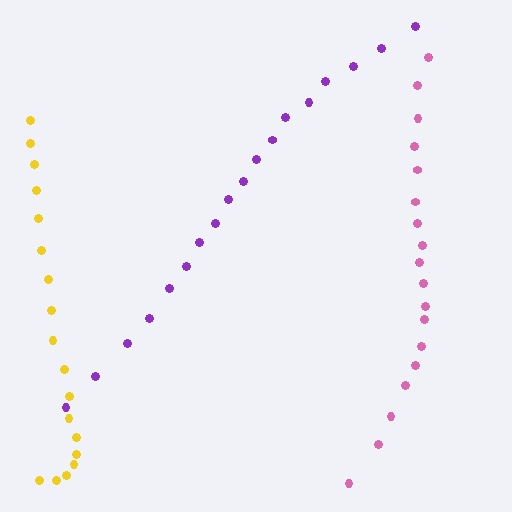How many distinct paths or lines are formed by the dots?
There are 3 distinct paths.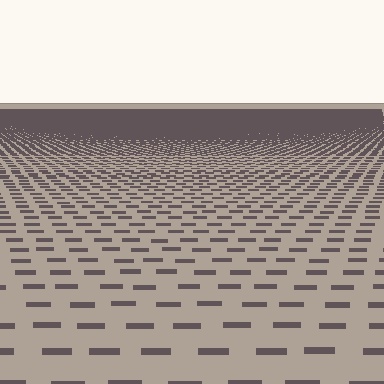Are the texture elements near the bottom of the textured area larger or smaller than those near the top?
Larger. Near the bottom, elements are closer to the viewer and appear at a bigger on-screen size.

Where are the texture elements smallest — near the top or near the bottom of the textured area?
Near the top.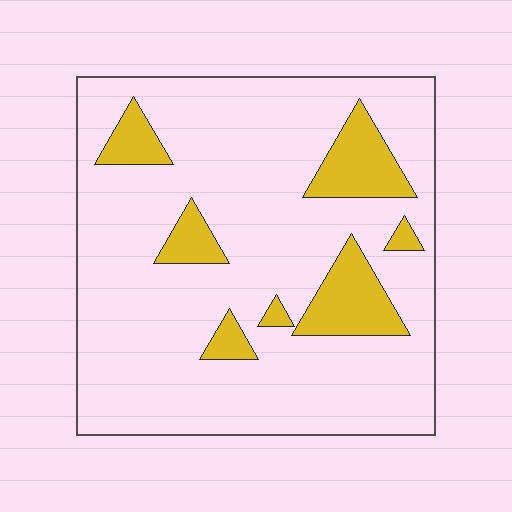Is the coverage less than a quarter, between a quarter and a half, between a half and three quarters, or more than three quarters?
Less than a quarter.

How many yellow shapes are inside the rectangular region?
7.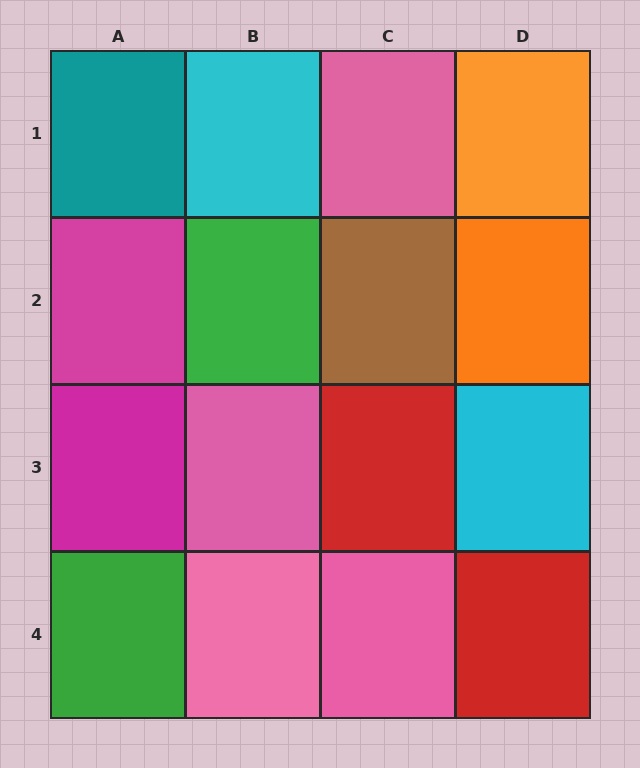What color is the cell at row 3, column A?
Magenta.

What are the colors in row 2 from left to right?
Magenta, green, brown, orange.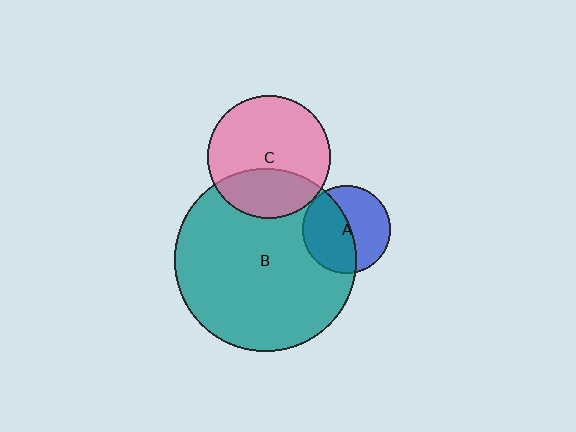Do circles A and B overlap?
Yes.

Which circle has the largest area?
Circle B (teal).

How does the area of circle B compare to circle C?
Approximately 2.2 times.